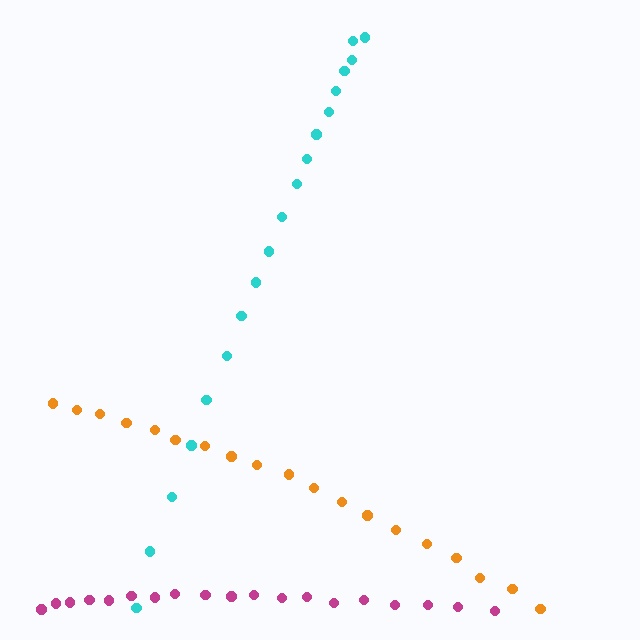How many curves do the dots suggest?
There are 3 distinct paths.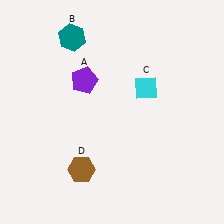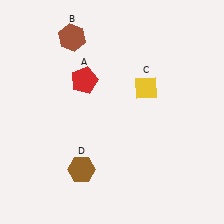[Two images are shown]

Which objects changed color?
A changed from purple to red. B changed from teal to brown. C changed from cyan to yellow.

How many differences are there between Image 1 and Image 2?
There are 3 differences between the two images.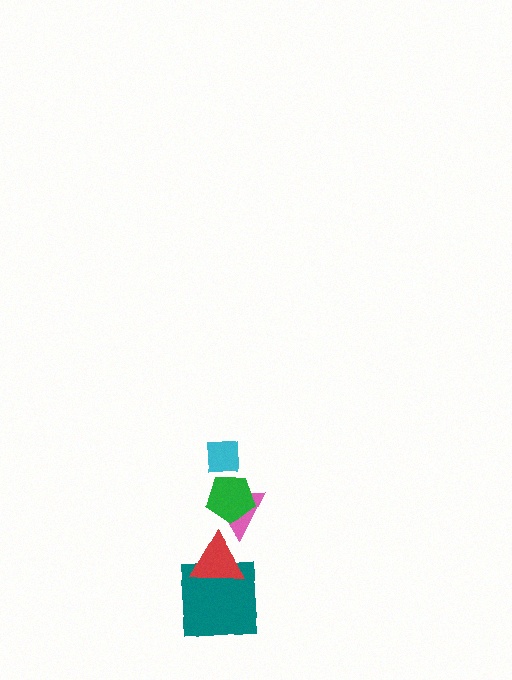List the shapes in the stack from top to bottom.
From top to bottom: the cyan square, the green pentagon, the pink triangle, the red triangle, the teal square.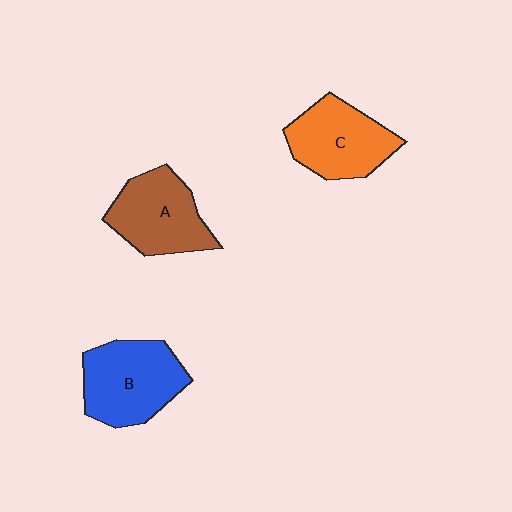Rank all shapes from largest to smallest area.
From largest to smallest: B (blue), A (brown), C (orange).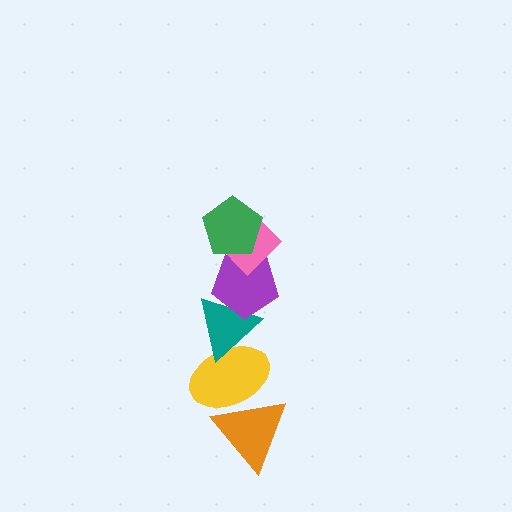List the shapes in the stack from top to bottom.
From top to bottom: the green pentagon, the pink diamond, the purple pentagon, the teal triangle, the yellow ellipse, the orange triangle.